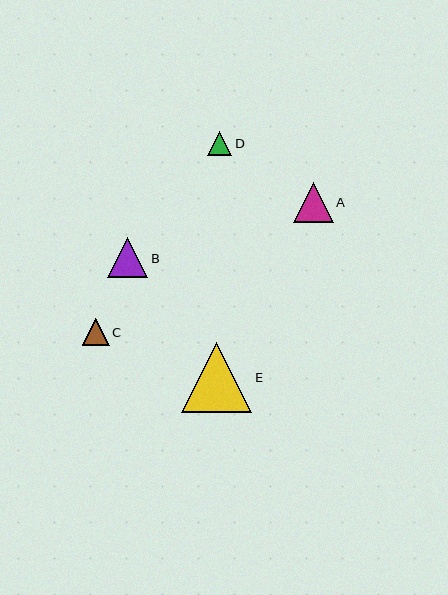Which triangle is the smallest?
Triangle D is the smallest with a size of approximately 24 pixels.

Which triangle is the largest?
Triangle E is the largest with a size of approximately 70 pixels.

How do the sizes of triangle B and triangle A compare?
Triangle B and triangle A are approximately the same size.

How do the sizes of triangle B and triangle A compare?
Triangle B and triangle A are approximately the same size.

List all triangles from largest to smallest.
From largest to smallest: E, B, A, C, D.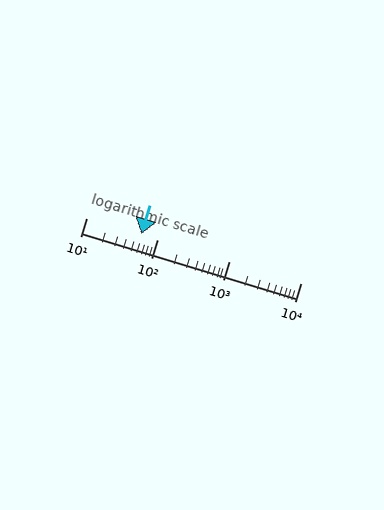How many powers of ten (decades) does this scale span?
The scale spans 3 decades, from 10 to 10000.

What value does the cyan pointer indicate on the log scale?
The pointer indicates approximately 58.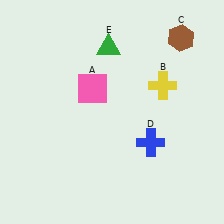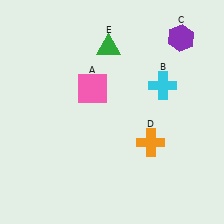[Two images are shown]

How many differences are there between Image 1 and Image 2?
There are 3 differences between the two images.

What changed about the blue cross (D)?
In Image 1, D is blue. In Image 2, it changed to orange.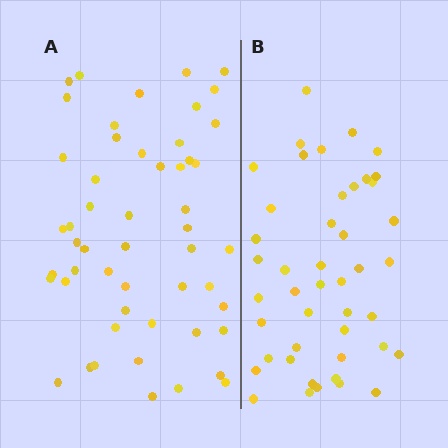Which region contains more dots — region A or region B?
Region A (the left region) has more dots.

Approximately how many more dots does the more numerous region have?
Region A has roughly 8 or so more dots than region B.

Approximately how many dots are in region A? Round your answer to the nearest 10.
About 50 dots. (The exact count is 52, which rounds to 50.)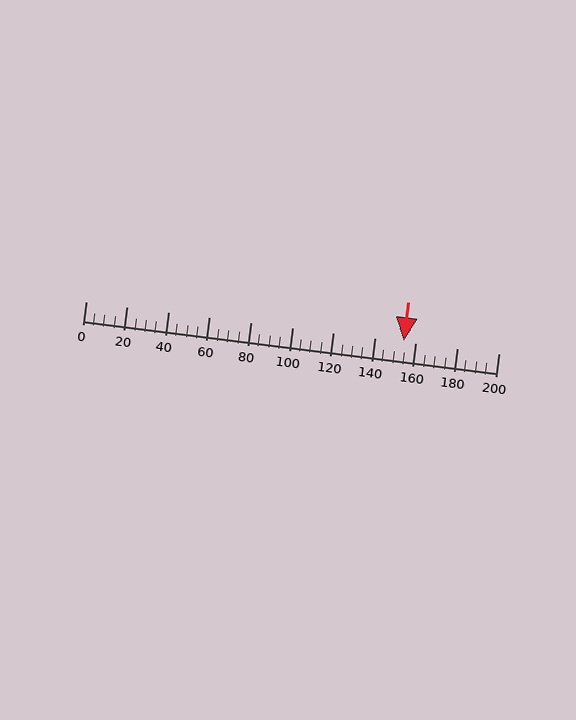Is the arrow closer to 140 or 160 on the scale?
The arrow is closer to 160.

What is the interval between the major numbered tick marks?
The major tick marks are spaced 20 units apart.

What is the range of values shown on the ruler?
The ruler shows values from 0 to 200.